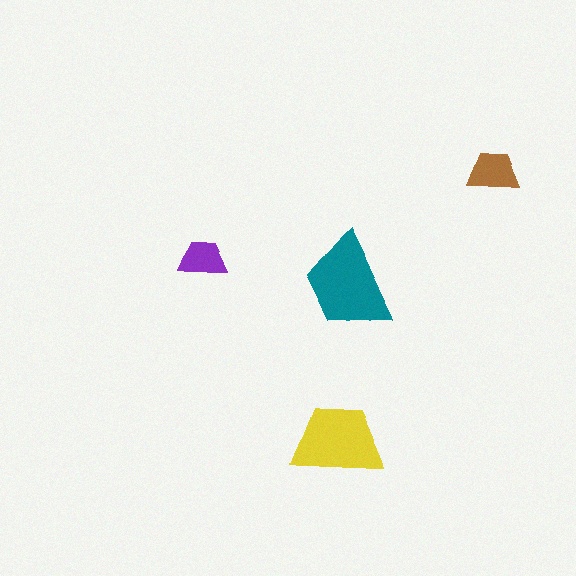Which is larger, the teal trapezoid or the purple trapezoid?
The teal one.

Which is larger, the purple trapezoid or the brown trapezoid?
The brown one.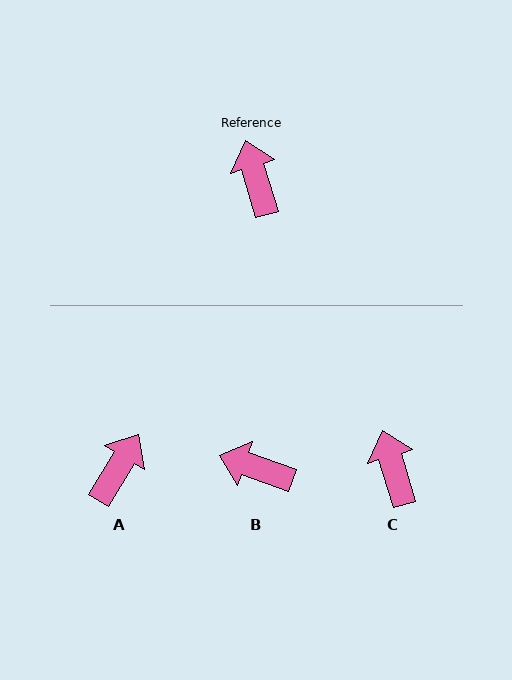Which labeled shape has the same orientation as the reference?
C.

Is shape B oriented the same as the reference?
No, it is off by about 55 degrees.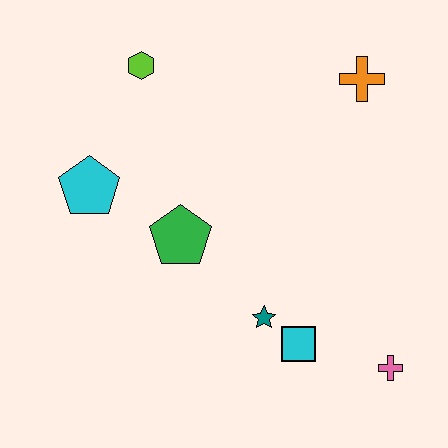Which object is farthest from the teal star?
The lime hexagon is farthest from the teal star.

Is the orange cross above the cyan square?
Yes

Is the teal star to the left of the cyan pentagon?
No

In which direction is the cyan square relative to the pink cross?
The cyan square is to the left of the pink cross.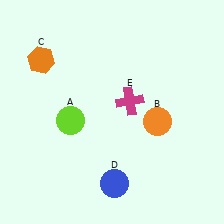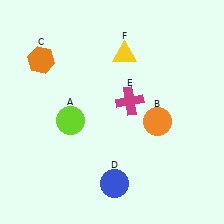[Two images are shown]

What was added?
A yellow triangle (F) was added in Image 2.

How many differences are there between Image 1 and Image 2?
There is 1 difference between the two images.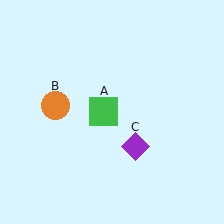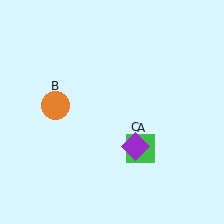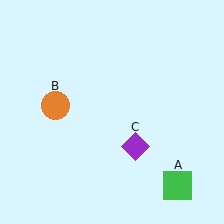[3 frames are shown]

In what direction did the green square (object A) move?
The green square (object A) moved down and to the right.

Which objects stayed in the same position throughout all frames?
Orange circle (object B) and purple diamond (object C) remained stationary.